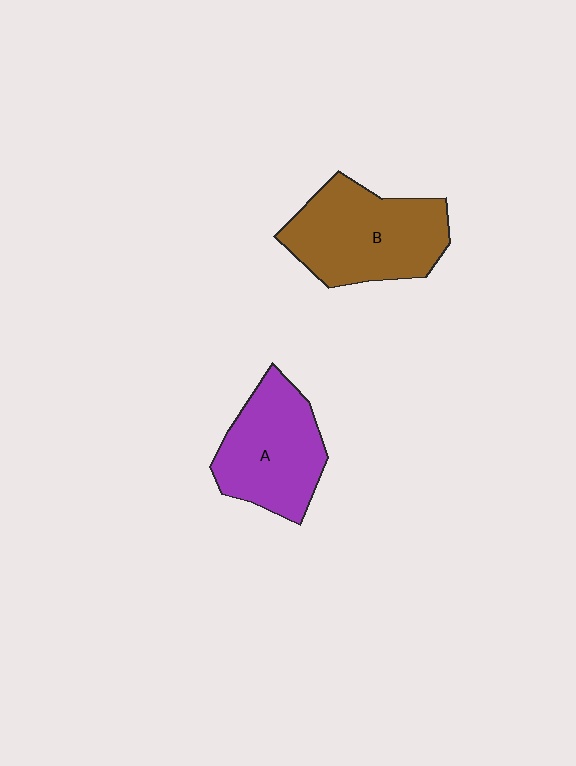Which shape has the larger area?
Shape B (brown).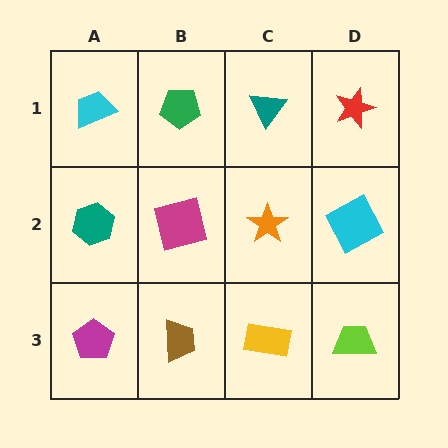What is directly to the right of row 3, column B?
A yellow rectangle.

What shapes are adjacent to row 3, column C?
An orange star (row 2, column C), a brown trapezoid (row 3, column B), a lime trapezoid (row 3, column D).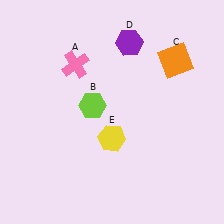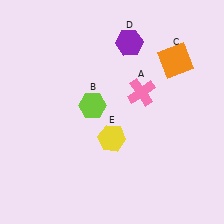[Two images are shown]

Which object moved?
The pink cross (A) moved right.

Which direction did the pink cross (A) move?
The pink cross (A) moved right.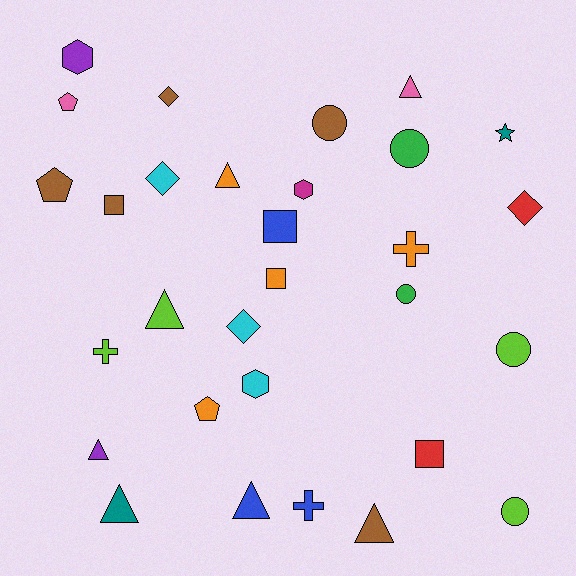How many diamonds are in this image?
There are 4 diamonds.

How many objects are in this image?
There are 30 objects.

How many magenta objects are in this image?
There is 1 magenta object.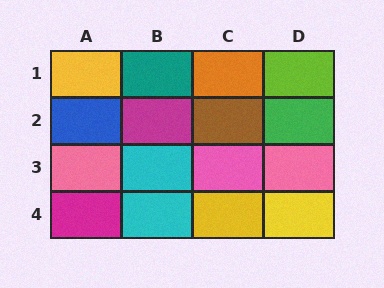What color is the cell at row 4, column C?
Yellow.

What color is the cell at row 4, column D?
Yellow.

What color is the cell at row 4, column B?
Cyan.